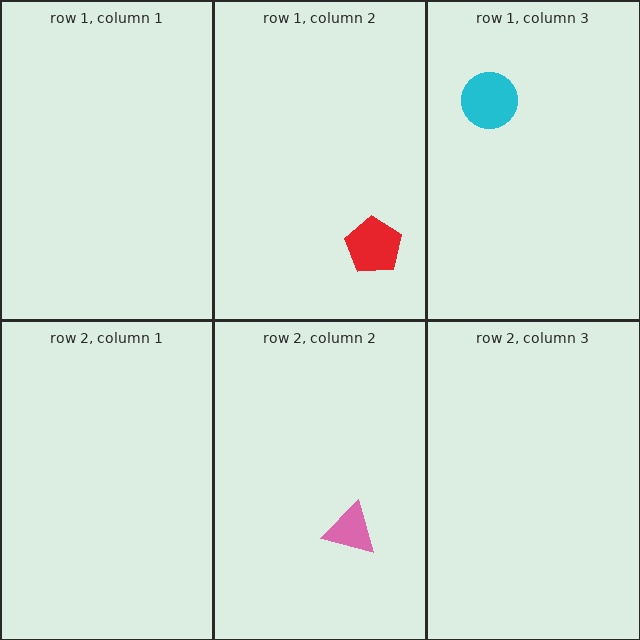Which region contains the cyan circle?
The row 1, column 3 region.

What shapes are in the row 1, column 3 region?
The cyan circle.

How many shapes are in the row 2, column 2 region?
1.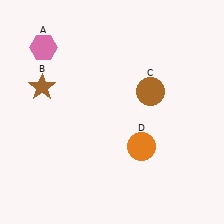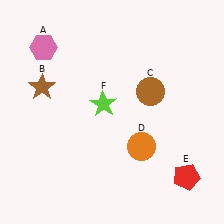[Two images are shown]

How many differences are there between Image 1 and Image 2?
There are 2 differences between the two images.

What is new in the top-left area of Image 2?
A lime star (F) was added in the top-left area of Image 2.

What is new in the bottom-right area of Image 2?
A red pentagon (E) was added in the bottom-right area of Image 2.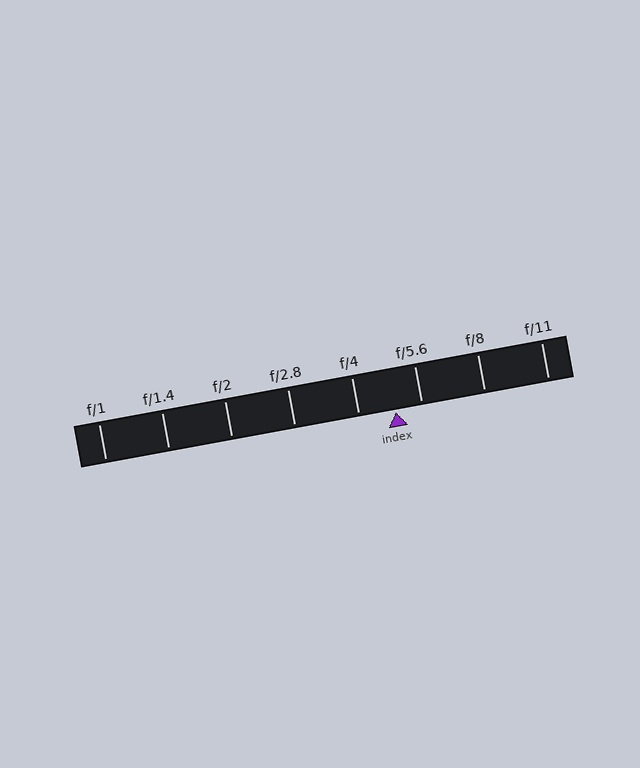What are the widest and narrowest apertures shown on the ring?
The widest aperture shown is f/1 and the narrowest is f/11.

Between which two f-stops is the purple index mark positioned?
The index mark is between f/4 and f/5.6.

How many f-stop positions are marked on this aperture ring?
There are 8 f-stop positions marked.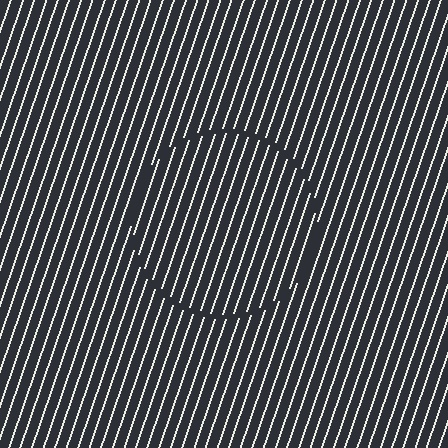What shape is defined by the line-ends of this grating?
An illusory circle. The interior of the shape contains the same grating, shifted by half a period — the contour is defined by the phase discontinuity where line-ends from the inner and outer gratings abut.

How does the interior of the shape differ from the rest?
The interior of the shape contains the same grating, shifted by half a period — the contour is defined by the phase discontinuity where line-ends from the inner and outer gratings abut.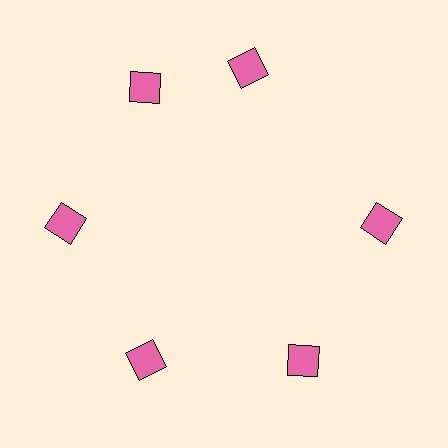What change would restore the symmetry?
The symmetry would be restored by rotating it back into even spacing with its neighbors so that all 6 squares sit at equal angles and equal distance from the center.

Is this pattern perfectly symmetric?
No. The 6 pink squares are arranged in a ring, but one element near the 1 o'clock position is rotated out of alignment along the ring, breaking the 6-fold rotational symmetry.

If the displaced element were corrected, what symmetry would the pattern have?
It would have 6-fold rotational symmetry — the pattern would map onto itself every 60 degrees.